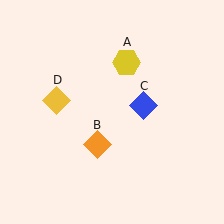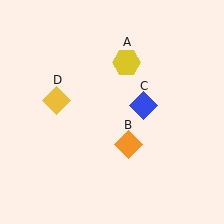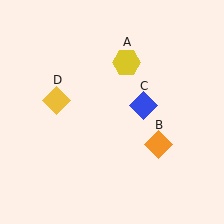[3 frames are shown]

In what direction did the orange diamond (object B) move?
The orange diamond (object B) moved right.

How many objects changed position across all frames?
1 object changed position: orange diamond (object B).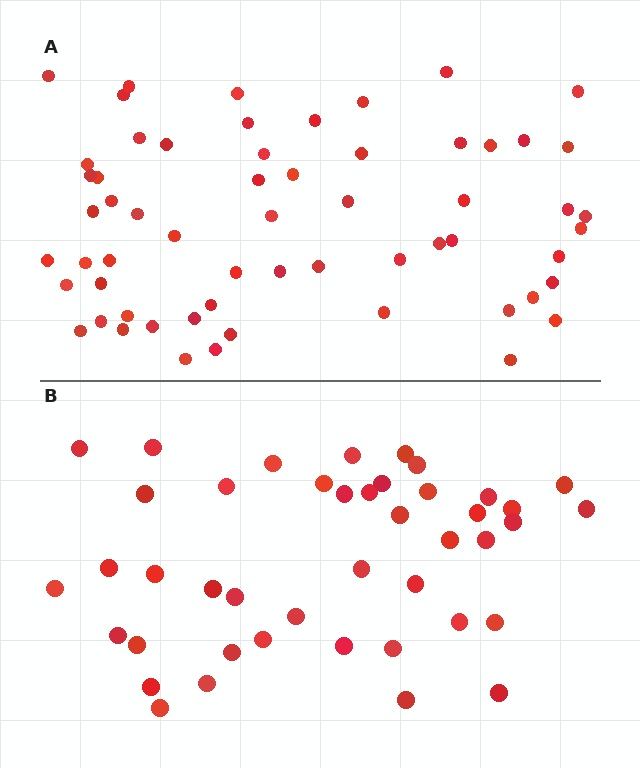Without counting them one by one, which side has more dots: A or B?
Region A (the top region) has more dots.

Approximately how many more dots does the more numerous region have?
Region A has approximately 15 more dots than region B.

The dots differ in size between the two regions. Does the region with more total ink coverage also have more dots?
No. Region B has more total ink coverage because its dots are larger, but region A actually contains more individual dots. Total area can be misleading — the number of items is what matters here.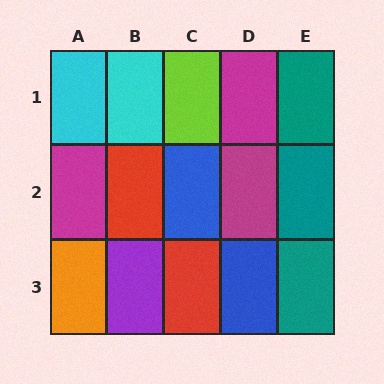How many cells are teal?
3 cells are teal.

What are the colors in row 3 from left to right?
Orange, purple, red, blue, teal.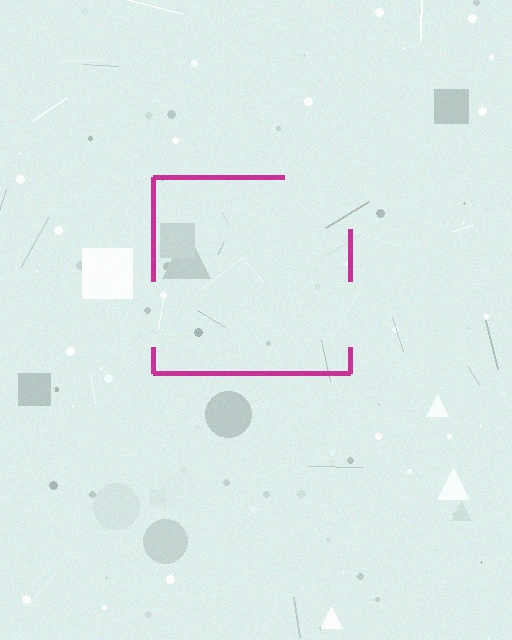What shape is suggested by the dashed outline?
The dashed outline suggests a square.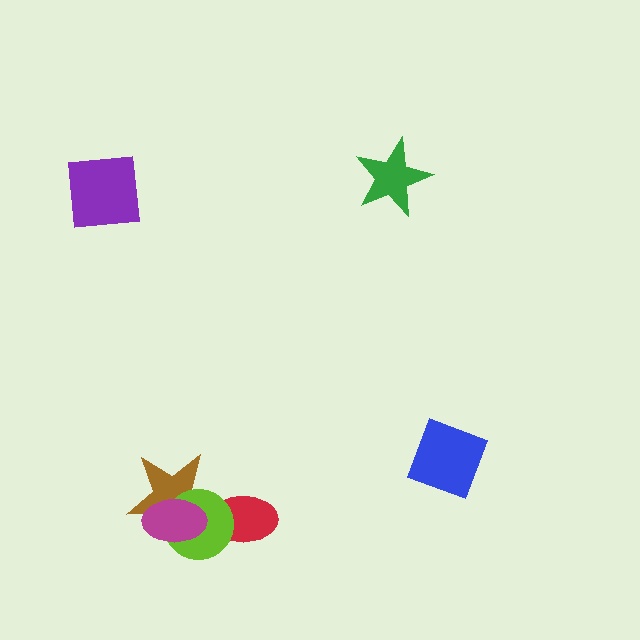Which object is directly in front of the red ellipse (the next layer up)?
The brown star is directly in front of the red ellipse.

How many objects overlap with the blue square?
0 objects overlap with the blue square.